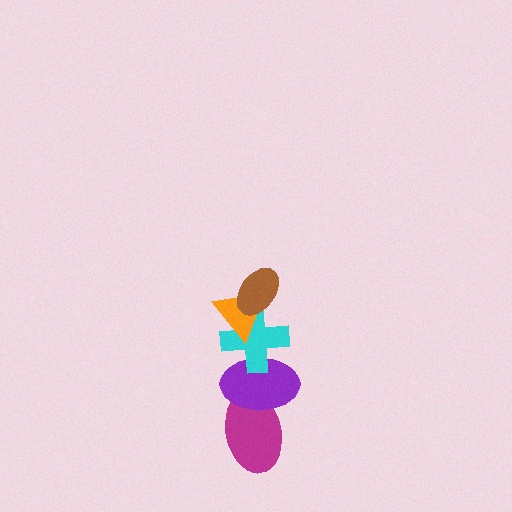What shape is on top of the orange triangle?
The brown ellipse is on top of the orange triangle.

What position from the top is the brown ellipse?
The brown ellipse is 1st from the top.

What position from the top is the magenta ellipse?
The magenta ellipse is 5th from the top.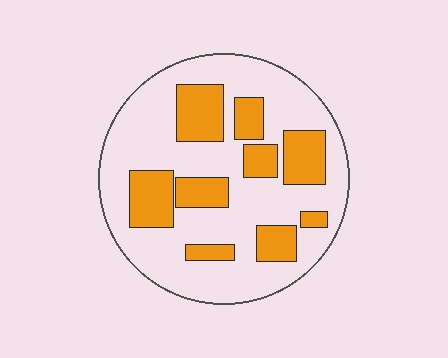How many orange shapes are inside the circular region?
9.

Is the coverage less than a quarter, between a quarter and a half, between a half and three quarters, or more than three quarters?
Between a quarter and a half.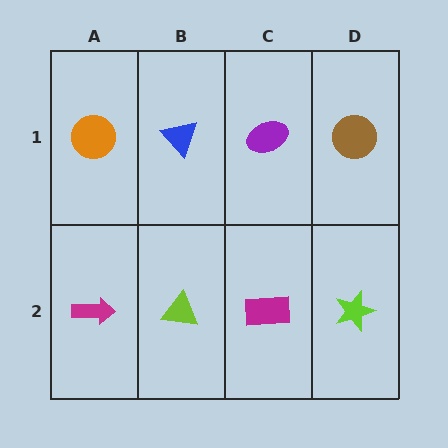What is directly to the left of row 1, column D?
A purple ellipse.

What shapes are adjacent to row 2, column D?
A brown circle (row 1, column D), a magenta rectangle (row 2, column C).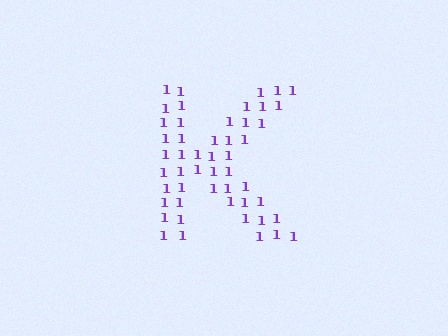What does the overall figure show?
The overall figure shows the letter K.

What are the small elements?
The small elements are digit 1's.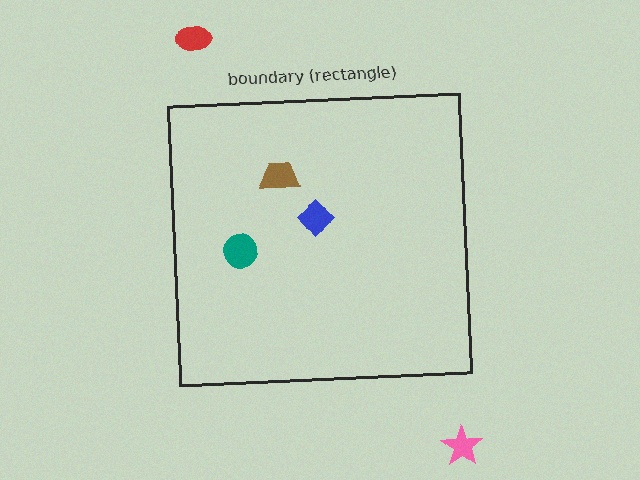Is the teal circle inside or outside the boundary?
Inside.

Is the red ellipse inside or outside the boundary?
Outside.